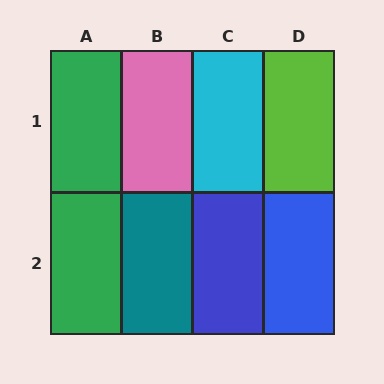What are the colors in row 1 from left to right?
Green, pink, cyan, lime.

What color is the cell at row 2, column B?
Teal.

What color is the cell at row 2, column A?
Green.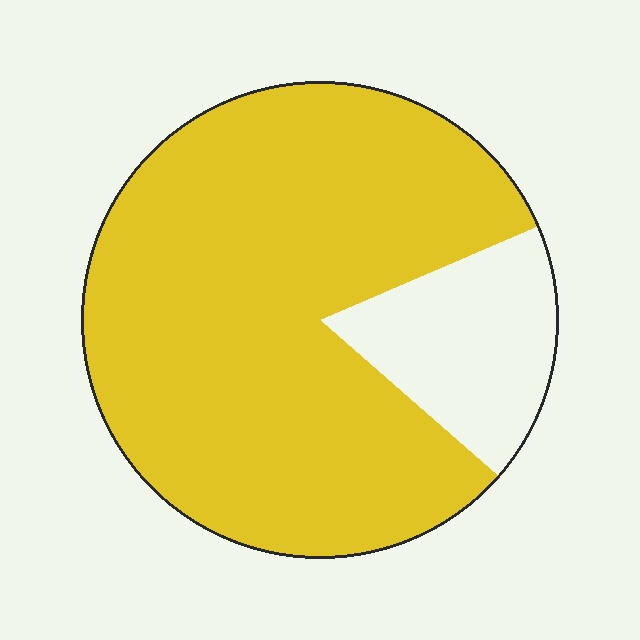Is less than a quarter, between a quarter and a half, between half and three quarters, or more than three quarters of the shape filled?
More than three quarters.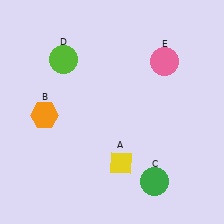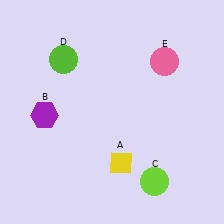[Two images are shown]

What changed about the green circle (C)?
In Image 1, C is green. In Image 2, it changed to lime.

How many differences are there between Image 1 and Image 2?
There are 2 differences between the two images.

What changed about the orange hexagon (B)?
In Image 1, B is orange. In Image 2, it changed to purple.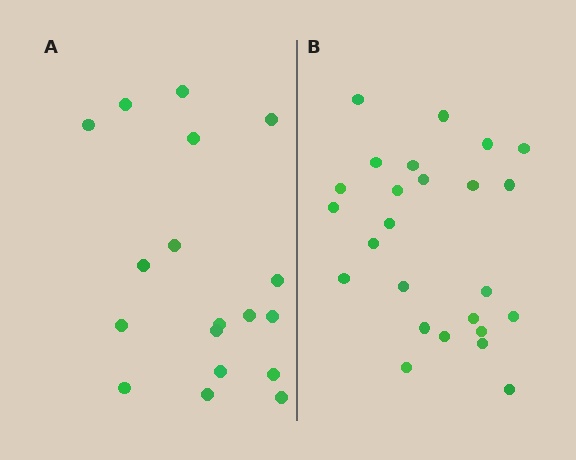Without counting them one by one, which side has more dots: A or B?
Region B (the right region) has more dots.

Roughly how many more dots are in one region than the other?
Region B has roughly 8 or so more dots than region A.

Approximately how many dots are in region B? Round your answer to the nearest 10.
About 20 dots. (The exact count is 25, which rounds to 20.)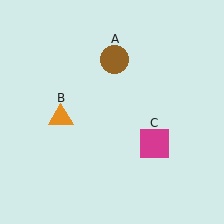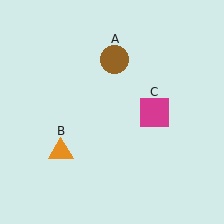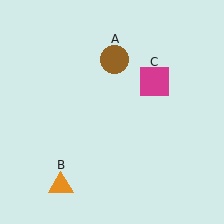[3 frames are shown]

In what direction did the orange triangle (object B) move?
The orange triangle (object B) moved down.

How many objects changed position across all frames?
2 objects changed position: orange triangle (object B), magenta square (object C).